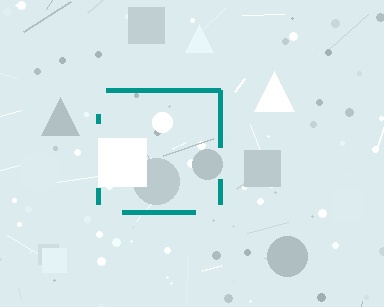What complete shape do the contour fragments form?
The contour fragments form a square.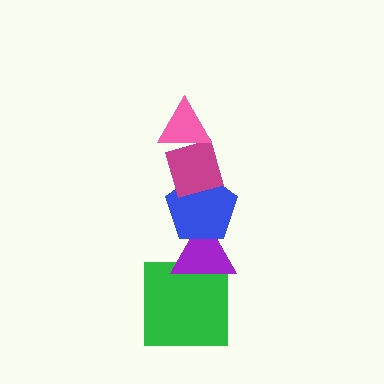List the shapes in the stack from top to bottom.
From top to bottom: the pink triangle, the magenta diamond, the blue pentagon, the purple triangle, the green square.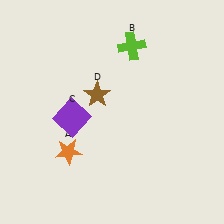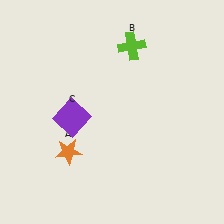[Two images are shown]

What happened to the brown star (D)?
The brown star (D) was removed in Image 2. It was in the top-left area of Image 1.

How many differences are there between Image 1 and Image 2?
There is 1 difference between the two images.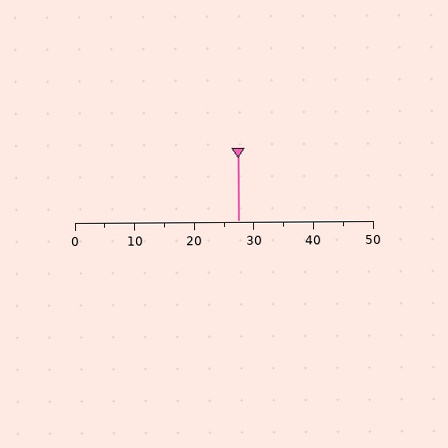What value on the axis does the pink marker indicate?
The marker indicates approximately 27.5.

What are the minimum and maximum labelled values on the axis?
The axis runs from 0 to 50.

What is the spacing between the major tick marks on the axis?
The major ticks are spaced 10 apart.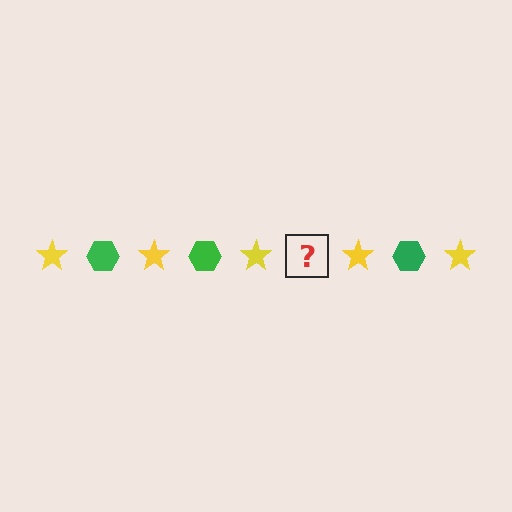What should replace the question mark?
The question mark should be replaced with a green hexagon.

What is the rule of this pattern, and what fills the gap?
The rule is that the pattern alternates between yellow star and green hexagon. The gap should be filled with a green hexagon.